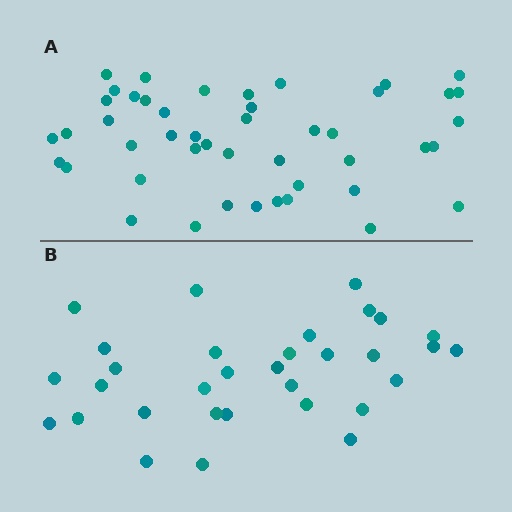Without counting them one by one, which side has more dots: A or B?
Region A (the top region) has more dots.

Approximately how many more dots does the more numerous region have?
Region A has approximately 15 more dots than region B.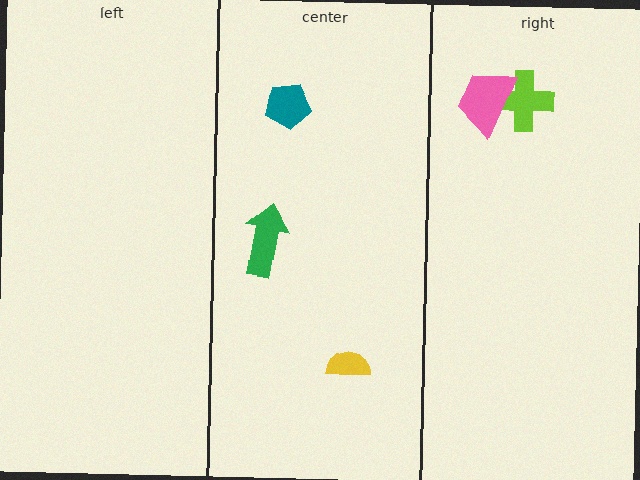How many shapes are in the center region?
3.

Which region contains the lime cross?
The right region.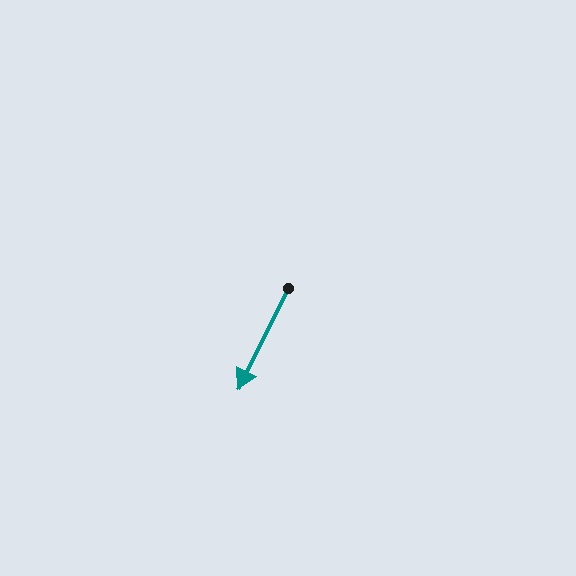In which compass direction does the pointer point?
Southwest.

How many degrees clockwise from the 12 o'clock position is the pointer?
Approximately 206 degrees.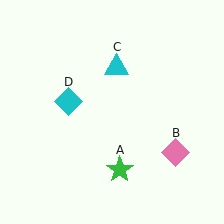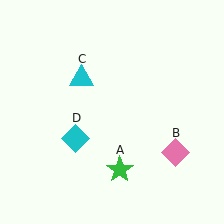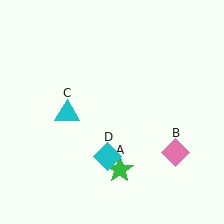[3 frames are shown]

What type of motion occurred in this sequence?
The cyan triangle (object C), cyan diamond (object D) rotated counterclockwise around the center of the scene.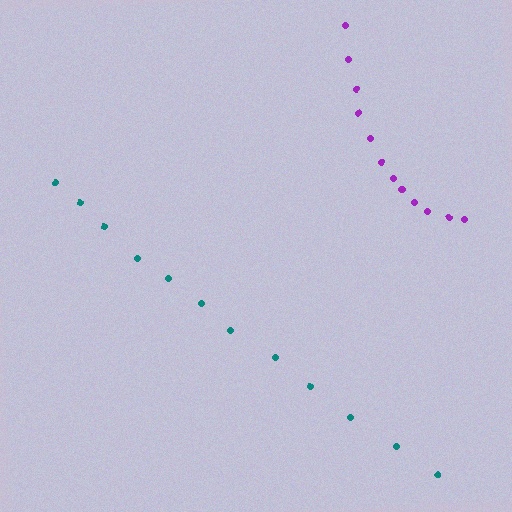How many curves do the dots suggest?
There are 2 distinct paths.